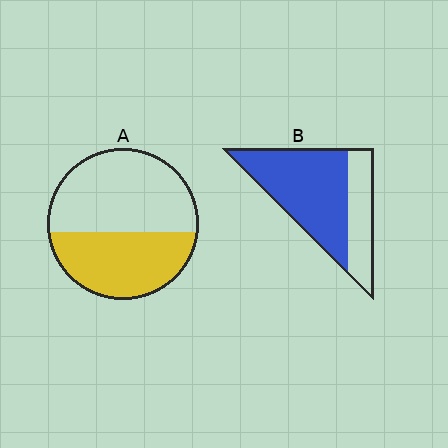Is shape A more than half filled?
No.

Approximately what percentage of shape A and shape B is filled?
A is approximately 45% and B is approximately 70%.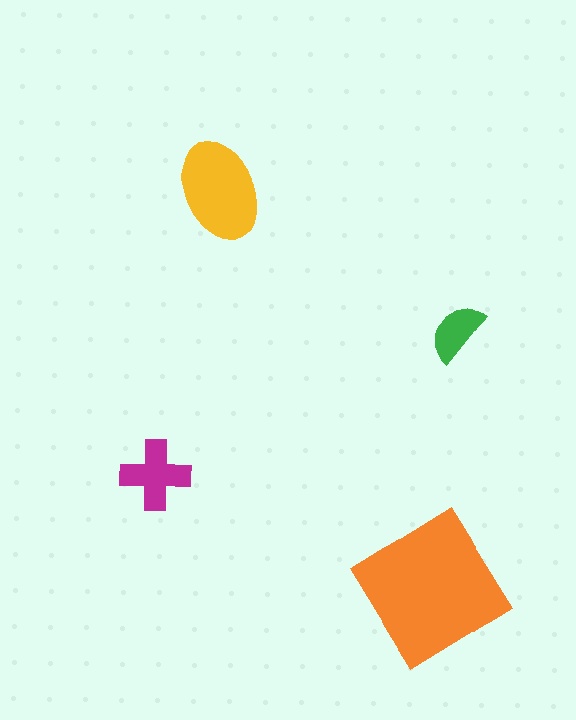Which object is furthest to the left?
The magenta cross is leftmost.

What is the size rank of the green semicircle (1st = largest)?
4th.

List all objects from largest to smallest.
The orange diamond, the yellow ellipse, the magenta cross, the green semicircle.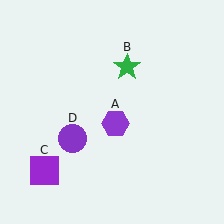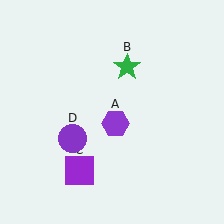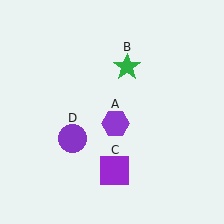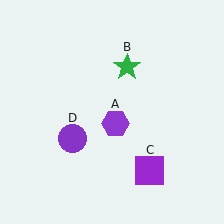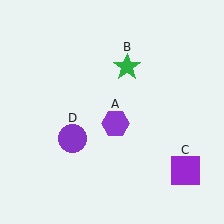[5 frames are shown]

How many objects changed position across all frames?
1 object changed position: purple square (object C).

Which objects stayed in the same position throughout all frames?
Purple hexagon (object A) and green star (object B) and purple circle (object D) remained stationary.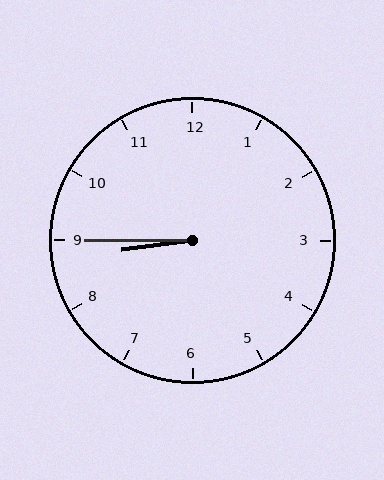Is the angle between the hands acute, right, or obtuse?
It is acute.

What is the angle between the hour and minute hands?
Approximately 8 degrees.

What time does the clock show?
8:45.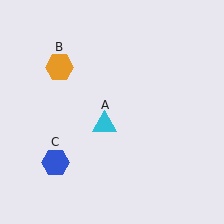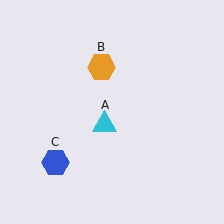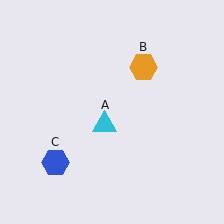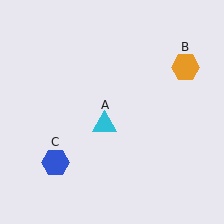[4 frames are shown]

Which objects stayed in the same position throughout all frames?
Cyan triangle (object A) and blue hexagon (object C) remained stationary.